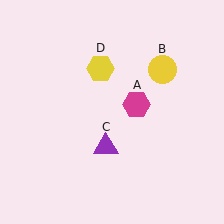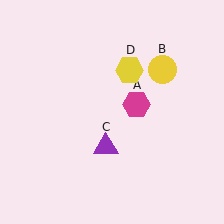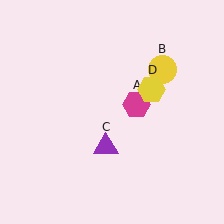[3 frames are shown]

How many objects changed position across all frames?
1 object changed position: yellow hexagon (object D).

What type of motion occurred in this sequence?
The yellow hexagon (object D) rotated clockwise around the center of the scene.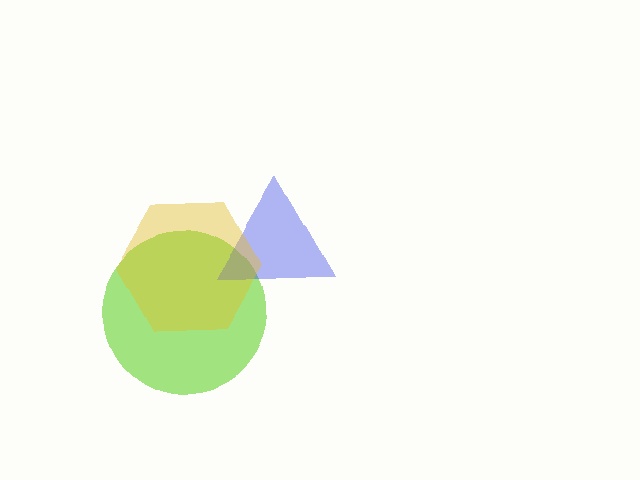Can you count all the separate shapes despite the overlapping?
Yes, there are 3 separate shapes.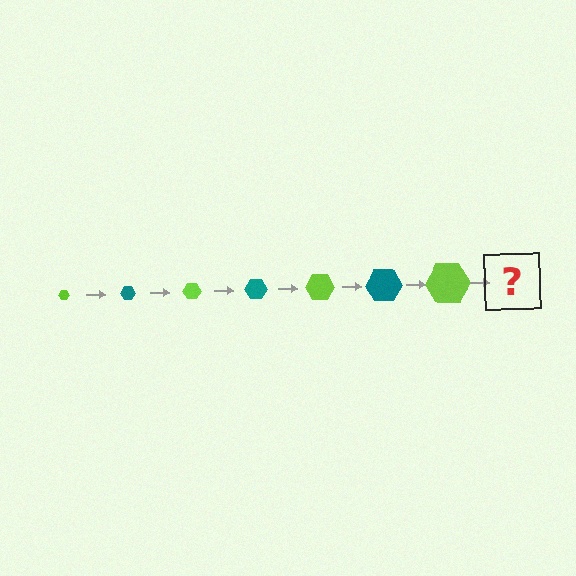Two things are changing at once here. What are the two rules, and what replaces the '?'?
The two rules are that the hexagon grows larger each step and the color cycles through lime and teal. The '?' should be a teal hexagon, larger than the previous one.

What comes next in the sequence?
The next element should be a teal hexagon, larger than the previous one.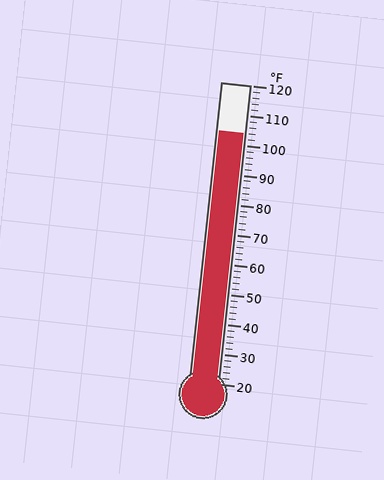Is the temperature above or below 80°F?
The temperature is above 80°F.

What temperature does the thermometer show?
The thermometer shows approximately 104°F.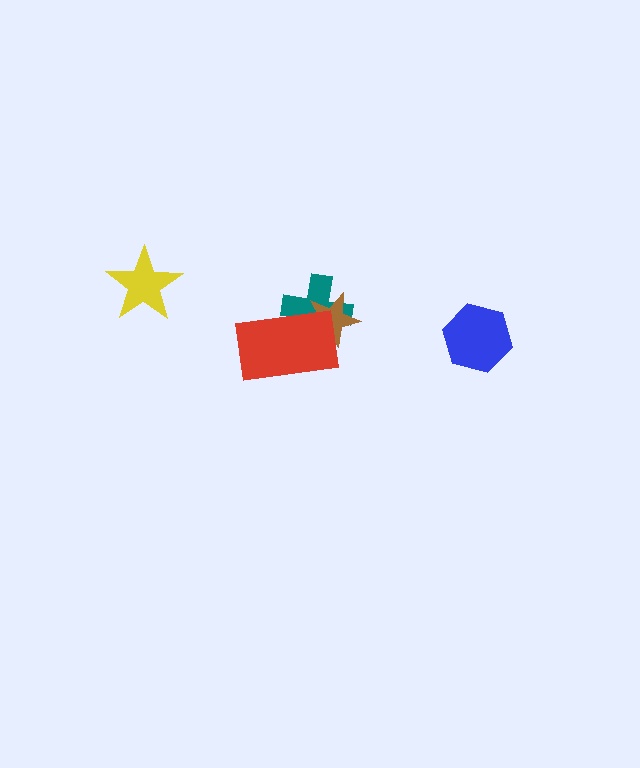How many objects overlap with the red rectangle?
2 objects overlap with the red rectangle.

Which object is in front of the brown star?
The red rectangle is in front of the brown star.